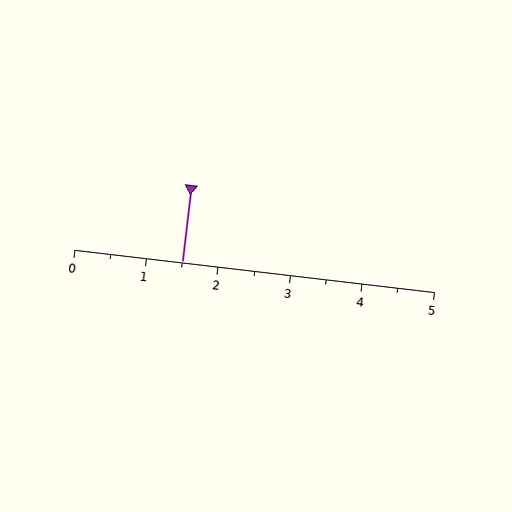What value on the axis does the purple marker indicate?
The marker indicates approximately 1.5.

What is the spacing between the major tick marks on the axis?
The major ticks are spaced 1 apart.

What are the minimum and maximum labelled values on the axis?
The axis runs from 0 to 5.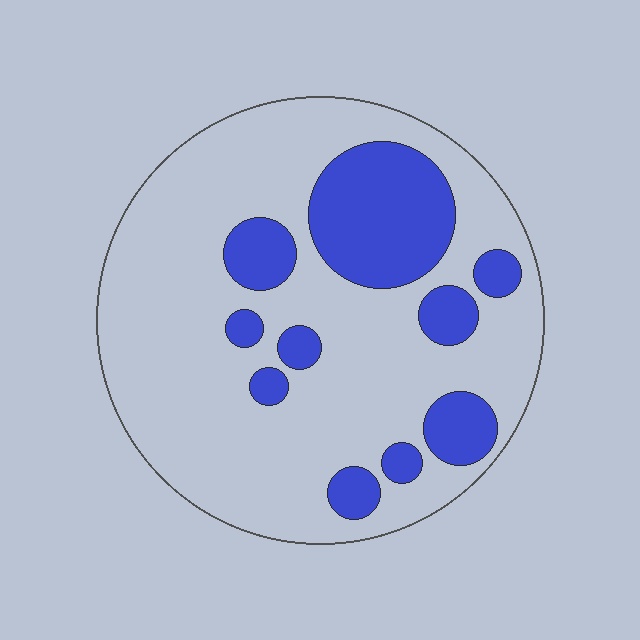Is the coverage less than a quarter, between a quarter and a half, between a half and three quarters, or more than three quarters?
Less than a quarter.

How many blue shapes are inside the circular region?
10.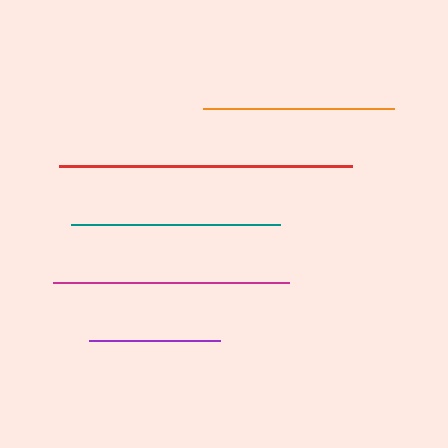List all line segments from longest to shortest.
From longest to shortest: red, magenta, teal, orange, purple.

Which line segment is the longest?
The red line is the longest at approximately 293 pixels.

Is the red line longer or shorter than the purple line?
The red line is longer than the purple line.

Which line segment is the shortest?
The purple line is the shortest at approximately 131 pixels.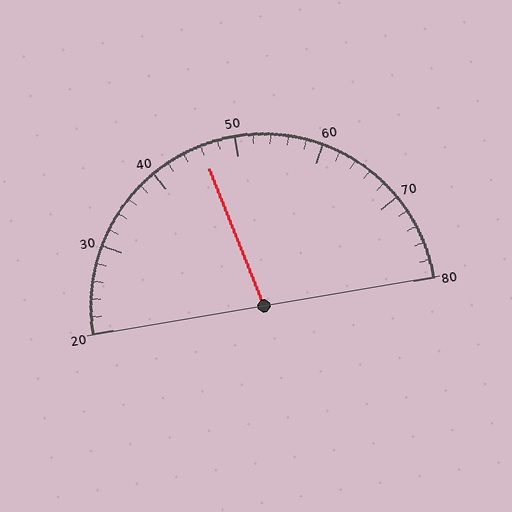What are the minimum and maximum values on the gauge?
The gauge ranges from 20 to 80.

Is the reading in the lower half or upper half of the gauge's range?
The reading is in the lower half of the range (20 to 80).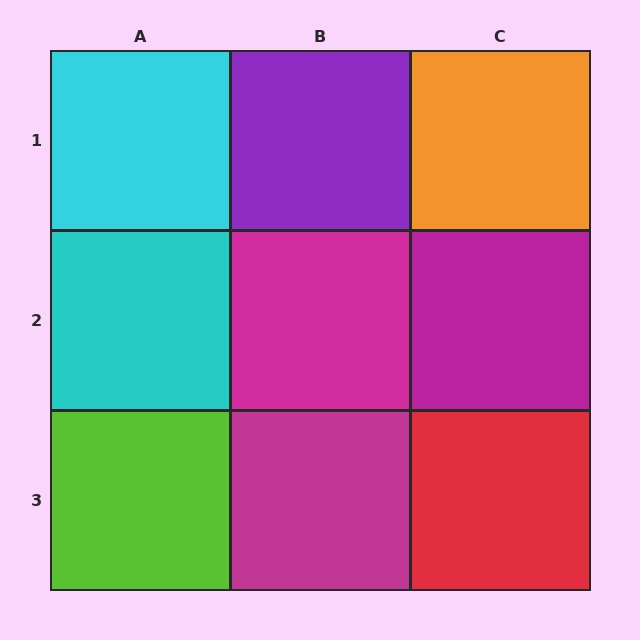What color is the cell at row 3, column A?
Lime.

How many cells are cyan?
2 cells are cyan.